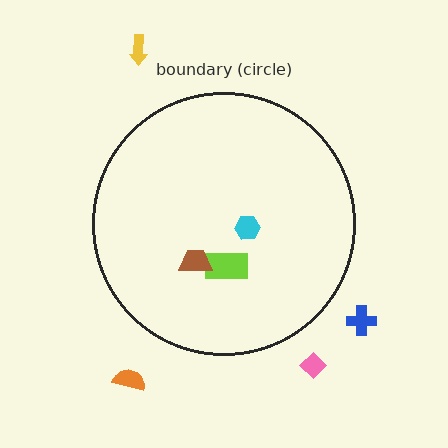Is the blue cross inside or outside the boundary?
Outside.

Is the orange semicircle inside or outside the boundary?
Outside.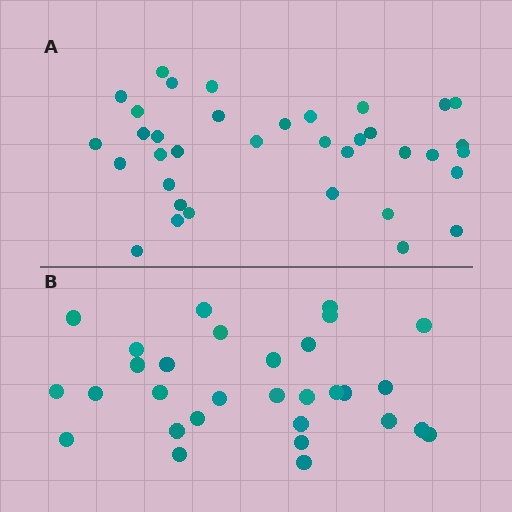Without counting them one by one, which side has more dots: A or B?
Region A (the top region) has more dots.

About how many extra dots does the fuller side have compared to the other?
Region A has about 6 more dots than region B.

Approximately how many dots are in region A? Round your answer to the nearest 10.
About 40 dots. (The exact count is 36, which rounds to 40.)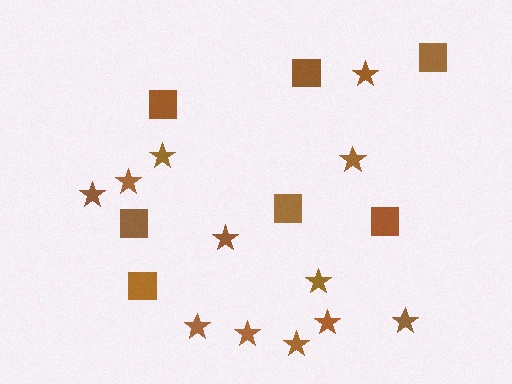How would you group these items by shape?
There are 2 groups: one group of squares (7) and one group of stars (12).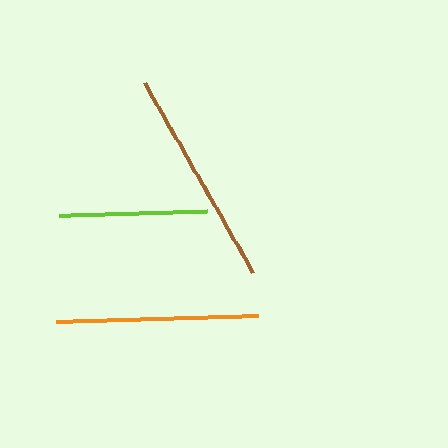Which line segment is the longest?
The brown line is the longest at approximately 219 pixels.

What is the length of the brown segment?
The brown segment is approximately 219 pixels long.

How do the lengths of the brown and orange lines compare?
The brown and orange lines are approximately the same length.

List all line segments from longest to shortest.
From longest to shortest: brown, orange, lime.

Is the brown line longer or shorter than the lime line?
The brown line is longer than the lime line.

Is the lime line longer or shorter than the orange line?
The orange line is longer than the lime line.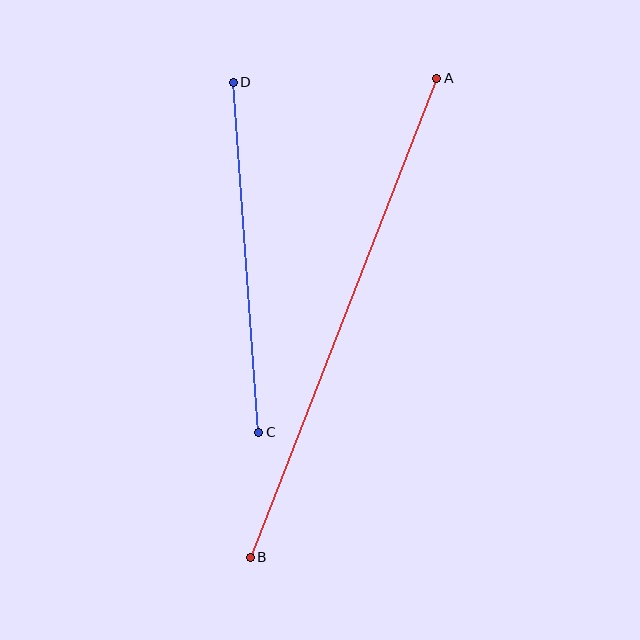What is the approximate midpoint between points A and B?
The midpoint is at approximately (343, 318) pixels.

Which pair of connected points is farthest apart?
Points A and B are farthest apart.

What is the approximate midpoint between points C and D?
The midpoint is at approximately (246, 257) pixels.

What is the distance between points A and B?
The distance is approximately 514 pixels.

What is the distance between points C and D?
The distance is approximately 351 pixels.